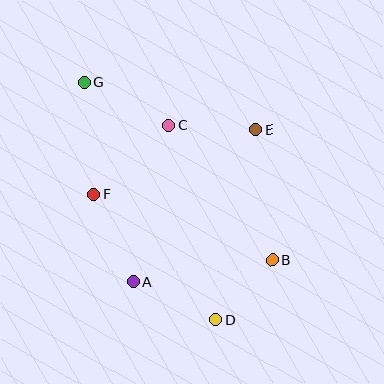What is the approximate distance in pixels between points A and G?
The distance between A and G is approximately 206 pixels.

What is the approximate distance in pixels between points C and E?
The distance between C and E is approximately 87 pixels.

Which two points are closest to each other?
Points B and D are closest to each other.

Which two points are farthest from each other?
Points D and G are farthest from each other.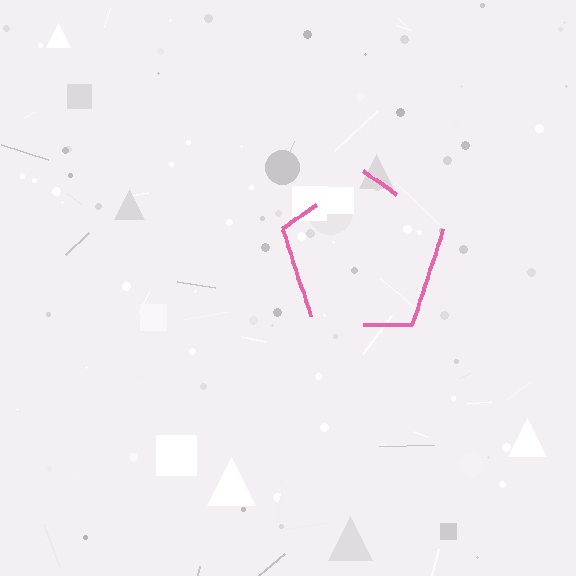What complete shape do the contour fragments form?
The contour fragments form a pentagon.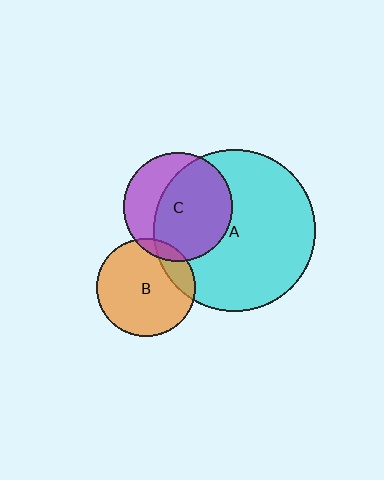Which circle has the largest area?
Circle A (cyan).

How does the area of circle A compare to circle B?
Approximately 2.7 times.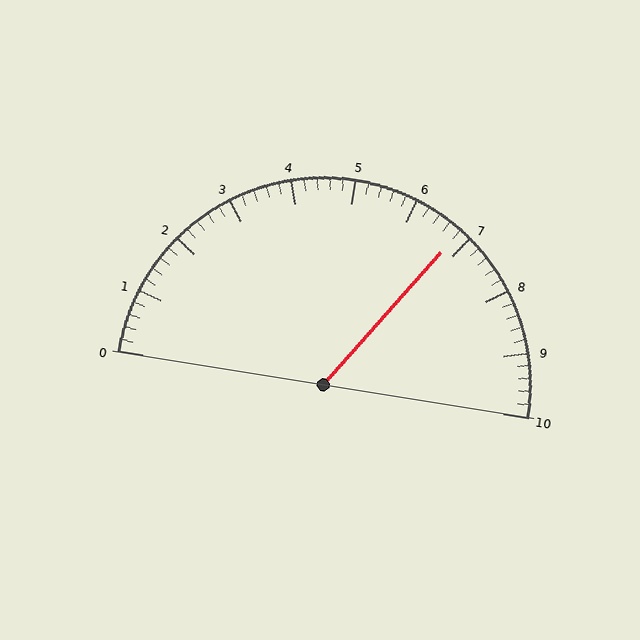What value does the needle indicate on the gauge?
The needle indicates approximately 6.8.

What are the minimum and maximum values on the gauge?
The gauge ranges from 0 to 10.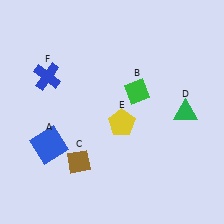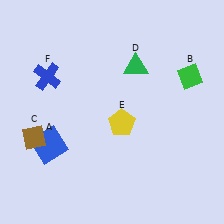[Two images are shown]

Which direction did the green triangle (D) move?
The green triangle (D) moved left.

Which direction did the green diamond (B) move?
The green diamond (B) moved right.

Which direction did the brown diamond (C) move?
The brown diamond (C) moved left.